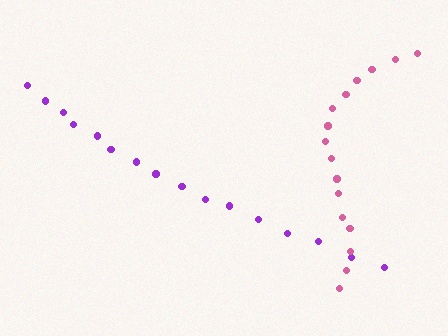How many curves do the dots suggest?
There are 2 distinct paths.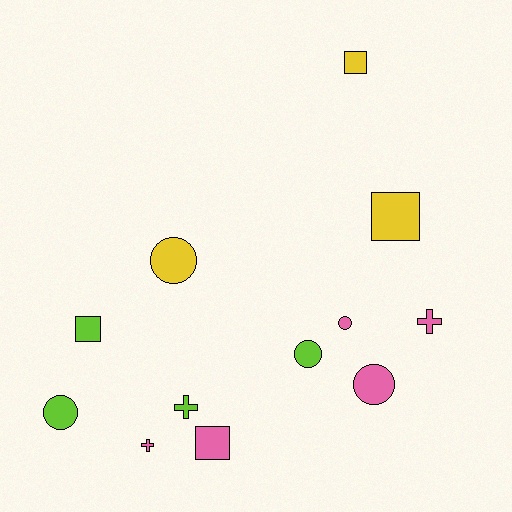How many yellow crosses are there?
There are no yellow crosses.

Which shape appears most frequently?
Circle, with 5 objects.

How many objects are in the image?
There are 12 objects.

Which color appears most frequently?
Pink, with 5 objects.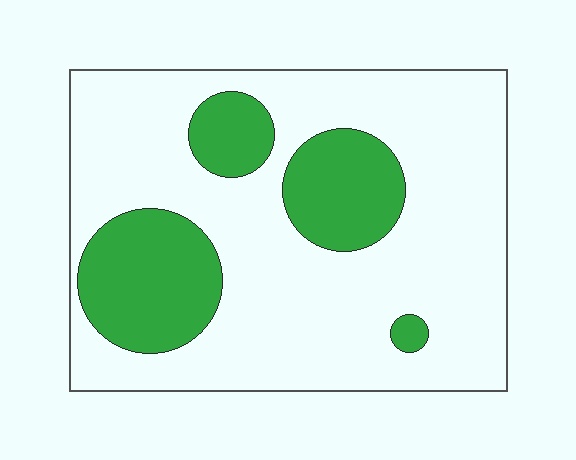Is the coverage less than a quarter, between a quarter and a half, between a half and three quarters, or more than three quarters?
Between a quarter and a half.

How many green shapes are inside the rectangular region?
4.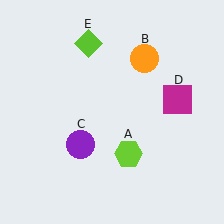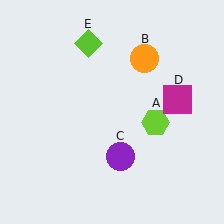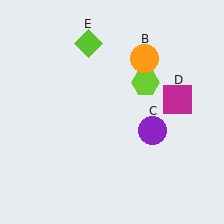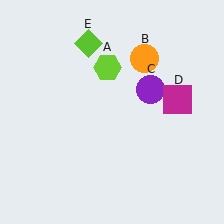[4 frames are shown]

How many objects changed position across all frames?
2 objects changed position: lime hexagon (object A), purple circle (object C).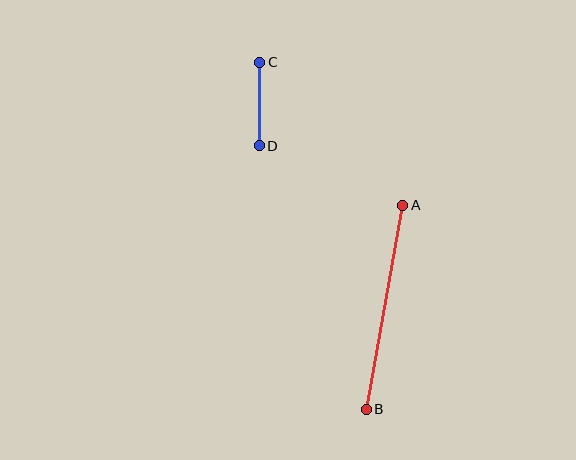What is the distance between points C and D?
The distance is approximately 83 pixels.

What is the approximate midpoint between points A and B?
The midpoint is at approximately (385, 307) pixels.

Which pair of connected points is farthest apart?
Points A and B are farthest apart.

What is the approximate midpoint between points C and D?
The midpoint is at approximately (259, 104) pixels.